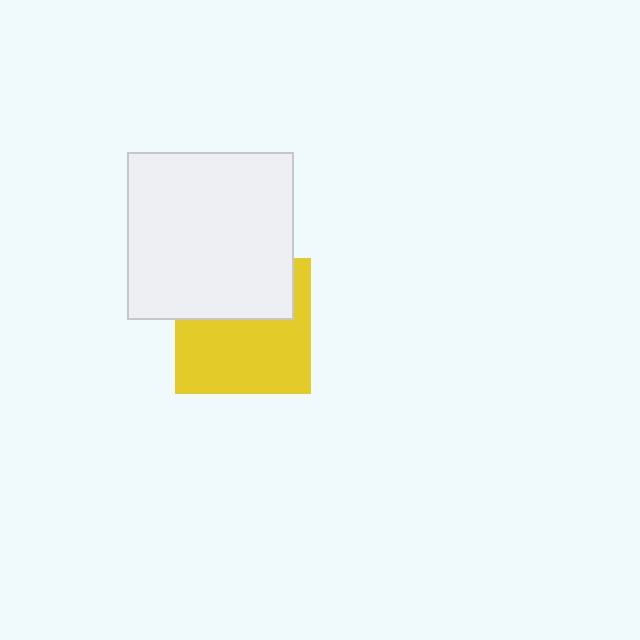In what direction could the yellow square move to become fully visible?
The yellow square could move down. That would shift it out from behind the white square entirely.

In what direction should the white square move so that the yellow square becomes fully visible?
The white square should move up. That is the shortest direction to clear the overlap and leave the yellow square fully visible.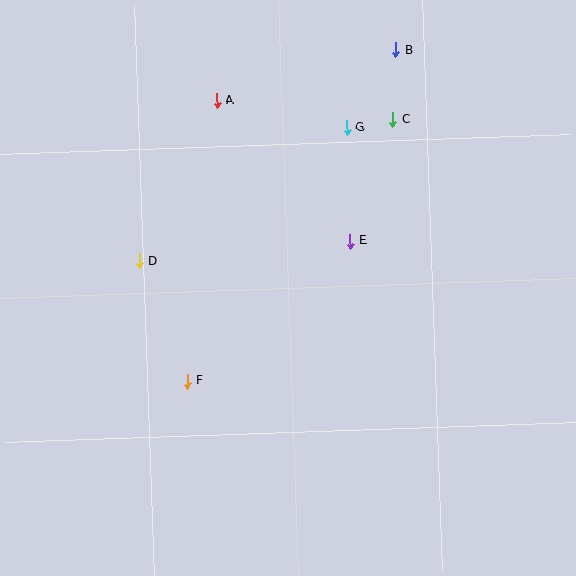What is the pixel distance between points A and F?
The distance between A and F is 281 pixels.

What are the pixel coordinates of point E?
Point E is at (350, 241).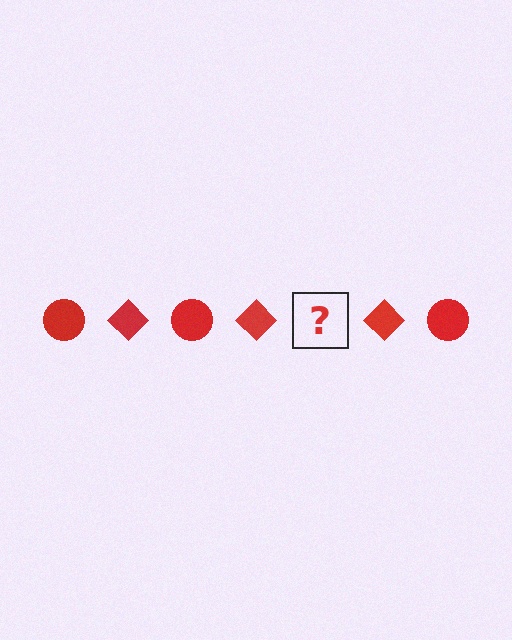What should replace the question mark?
The question mark should be replaced with a red circle.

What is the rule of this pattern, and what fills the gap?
The rule is that the pattern cycles through circle, diamond shapes in red. The gap should be filled with a red circle.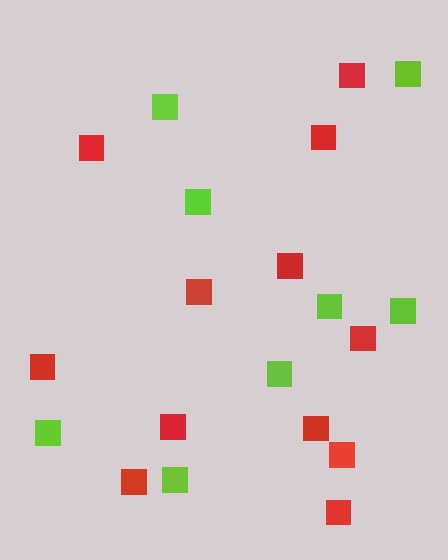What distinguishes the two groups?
There are 2 groups: one group of lime squares (8) and one group of red squares (12).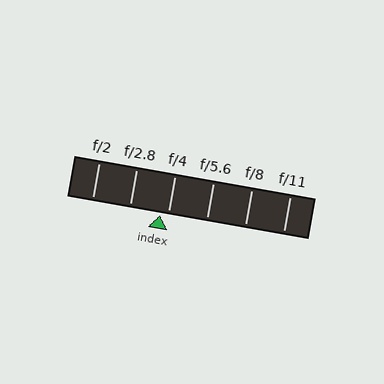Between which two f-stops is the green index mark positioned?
The index mark is between f/2.8 and f/4.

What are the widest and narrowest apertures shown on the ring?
The widest aperture shown is f/2 and the narrowest is f/11.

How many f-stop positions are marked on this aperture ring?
There are 6 f-stop positions marked.